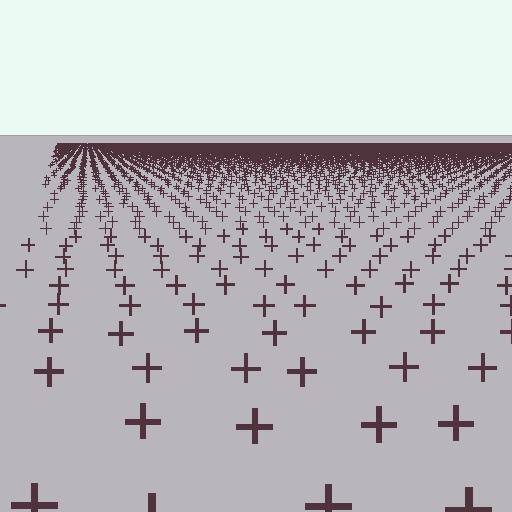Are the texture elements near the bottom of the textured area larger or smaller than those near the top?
Larger. Near the bottom, elements are closer to the viewer and appear at a bigger on-screen size.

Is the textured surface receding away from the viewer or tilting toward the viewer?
The surface is receding away from the viewer. Texture elements get smaller and denser toward the top.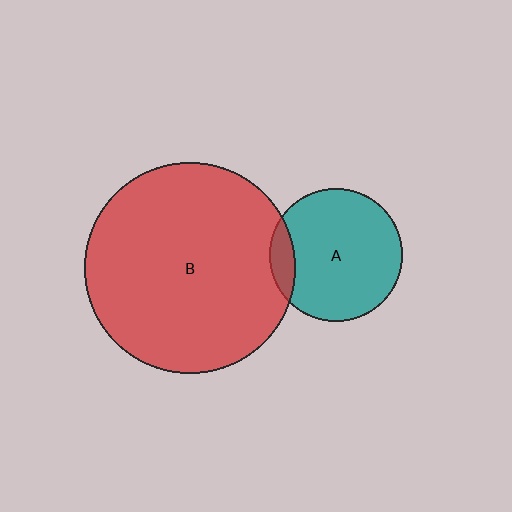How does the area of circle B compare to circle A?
Approximately 2.5 times.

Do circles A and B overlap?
Yes.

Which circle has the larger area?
Circle B (red).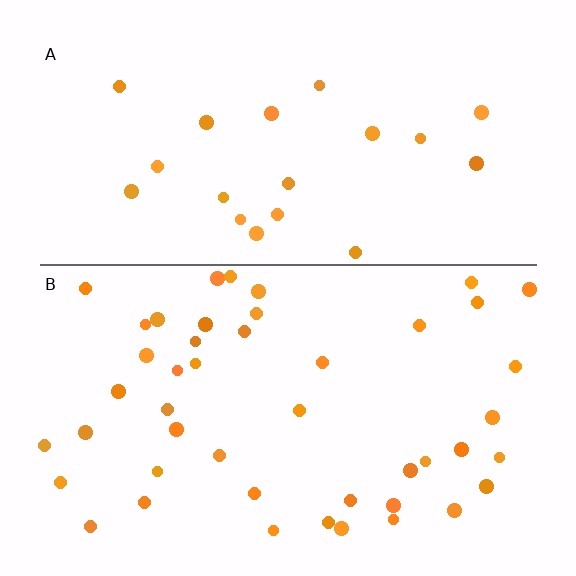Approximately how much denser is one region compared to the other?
Approximately 2.3× — region B over region A.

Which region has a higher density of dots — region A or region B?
B (the bottom).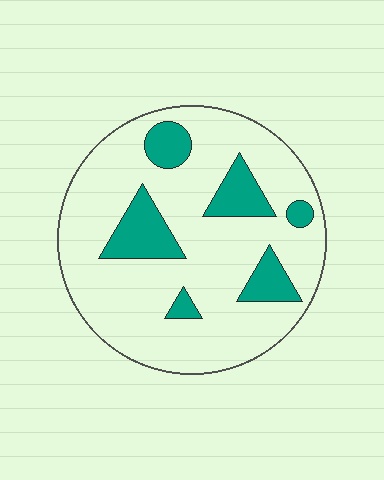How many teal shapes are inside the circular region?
6.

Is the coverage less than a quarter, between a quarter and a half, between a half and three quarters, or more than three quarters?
Less than a quarter.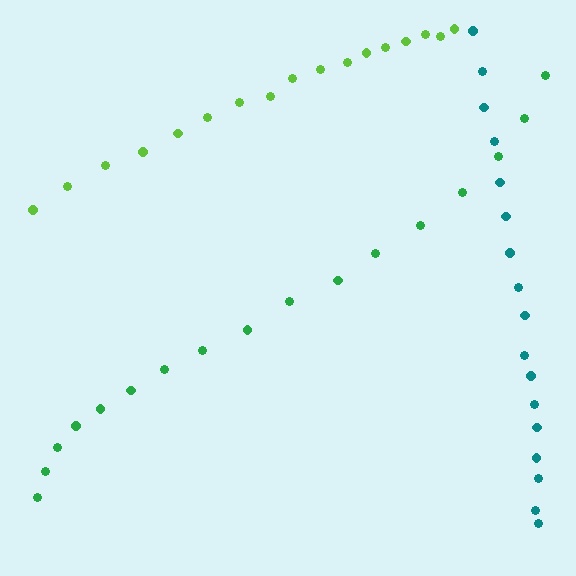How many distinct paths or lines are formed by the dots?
There are 3 distinct paths.